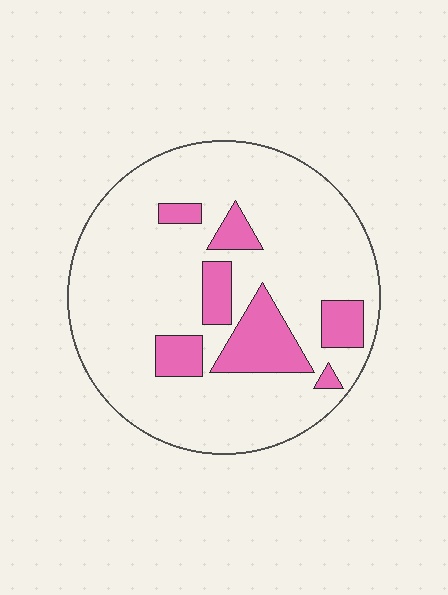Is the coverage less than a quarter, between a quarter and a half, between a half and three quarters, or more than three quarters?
Less than a quarter.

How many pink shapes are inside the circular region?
7.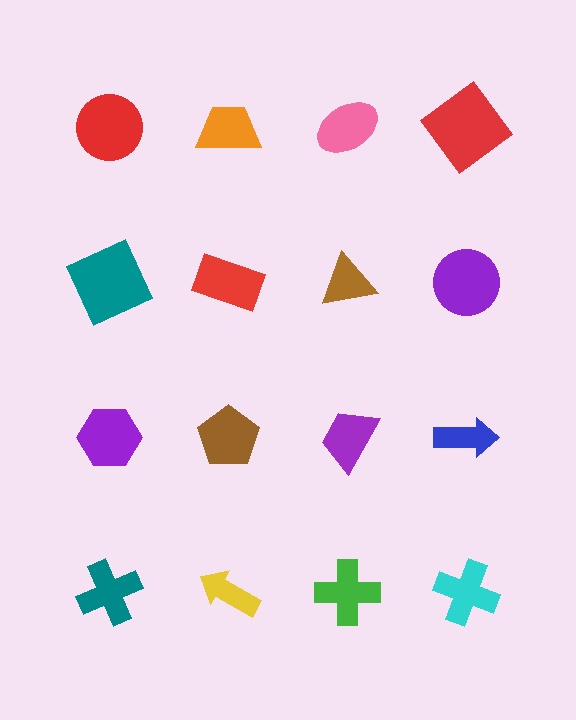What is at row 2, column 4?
A purple circle.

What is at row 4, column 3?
A green cross.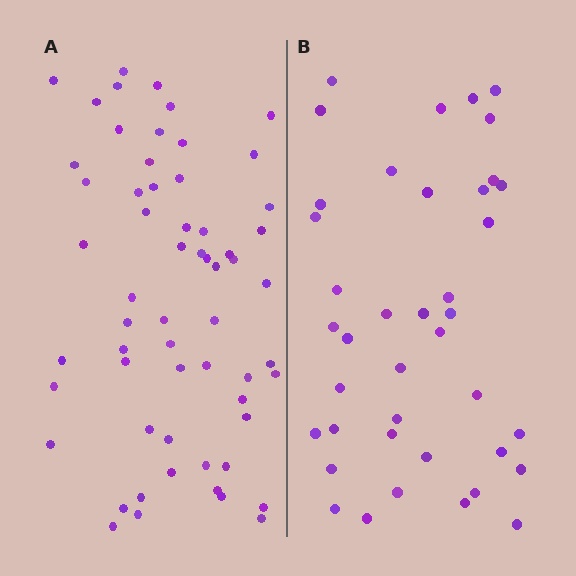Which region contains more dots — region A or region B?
Region A (the left region) has more dots.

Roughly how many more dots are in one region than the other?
Region A has approximately 20 more dots than region B.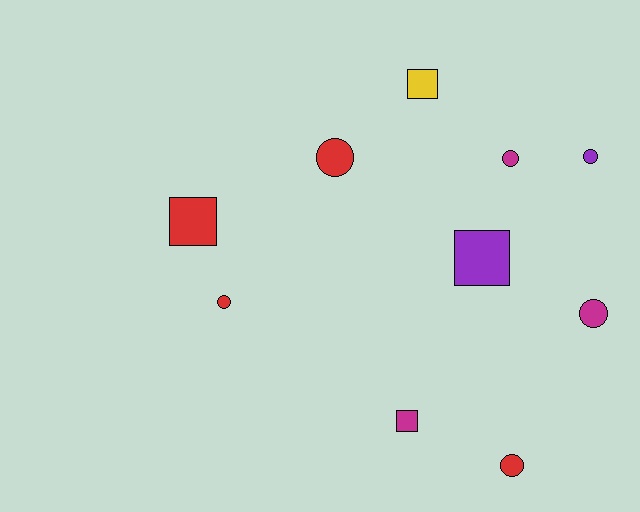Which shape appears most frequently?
Circle, with 6 objects.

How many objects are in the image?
There are 10 objects.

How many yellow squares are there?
There is 1 yellow square.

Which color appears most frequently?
Red, with 4 objects.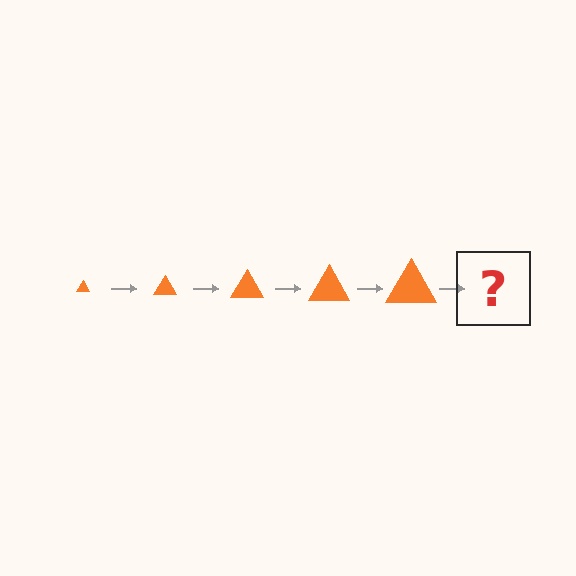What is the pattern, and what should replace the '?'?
The pattern is that the triangle gets progressively larger each step. The '?' should be an orange triangle, larger than the previous one.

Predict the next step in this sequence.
The next step is an orange triangle, larger than the previous one.